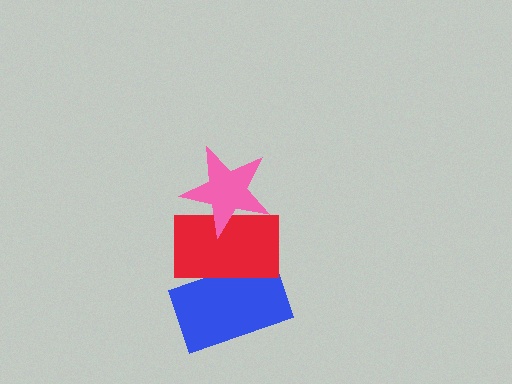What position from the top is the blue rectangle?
The blue rectangle is 3rd from the top.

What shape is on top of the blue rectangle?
The red rectangle is on top of the blue rectangle.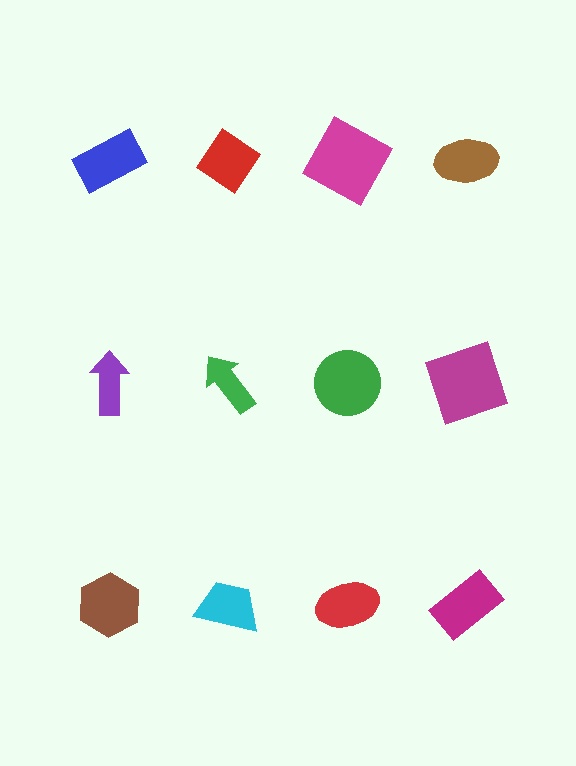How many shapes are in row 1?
4 shapes.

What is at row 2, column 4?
A magenta square.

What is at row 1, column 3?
A magenta square.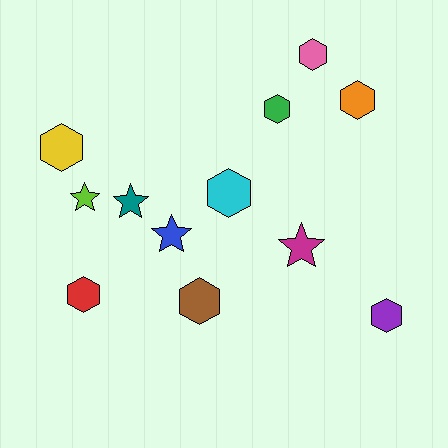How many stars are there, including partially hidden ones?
There are 4 stars.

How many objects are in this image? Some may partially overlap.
There are 12 objects.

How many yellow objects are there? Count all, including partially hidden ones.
There is 1 yellow object.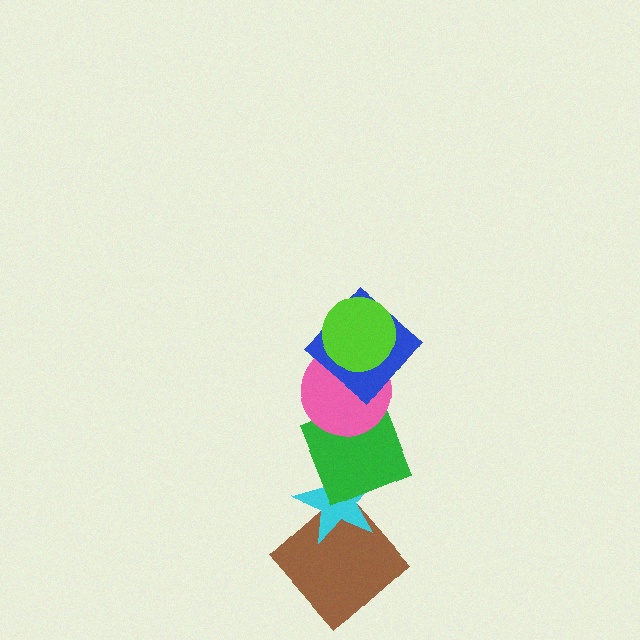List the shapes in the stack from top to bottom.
From top to bottom: the lime circle, the blue diamond, the pink circle, the green square, the cyan star, the brown diamond.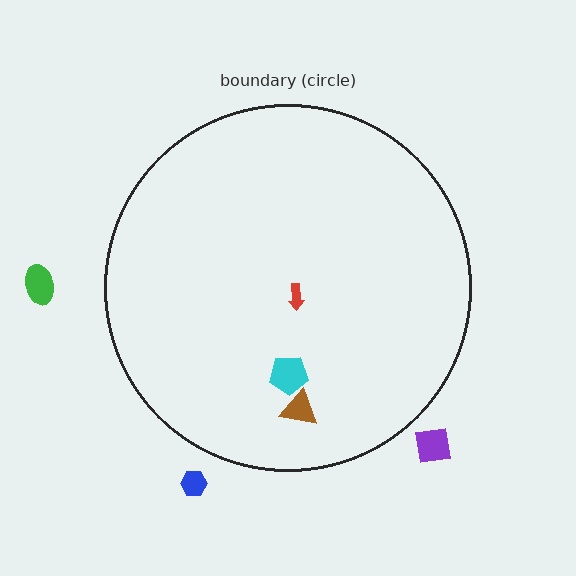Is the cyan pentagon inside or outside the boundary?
Inside.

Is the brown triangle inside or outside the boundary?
Inside.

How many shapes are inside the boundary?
3 inside, 3 outside.